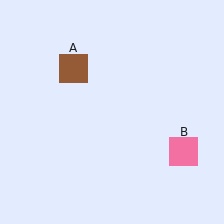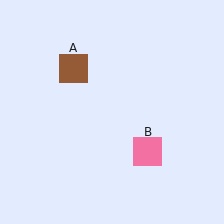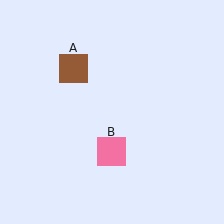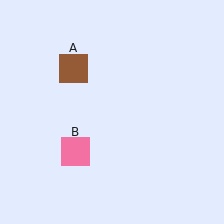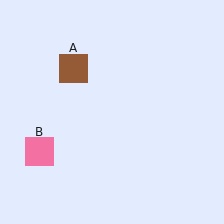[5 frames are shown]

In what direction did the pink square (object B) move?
The pink square (object B) moved left.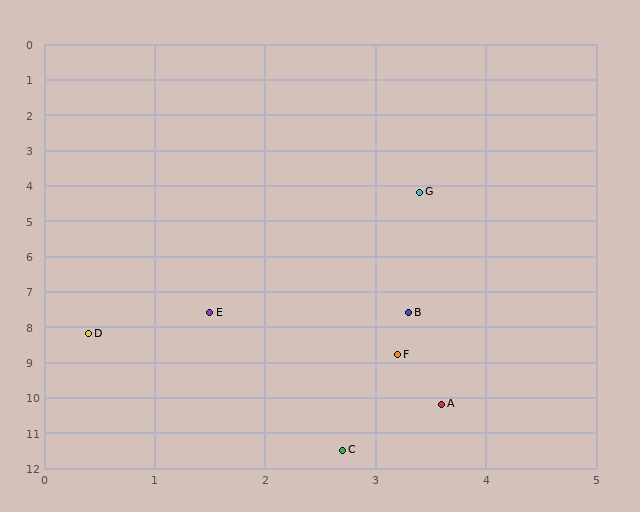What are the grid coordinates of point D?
Point D is at approximately (0.4, 8.2).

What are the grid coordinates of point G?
Point G is at approximately (3.4, 4.2).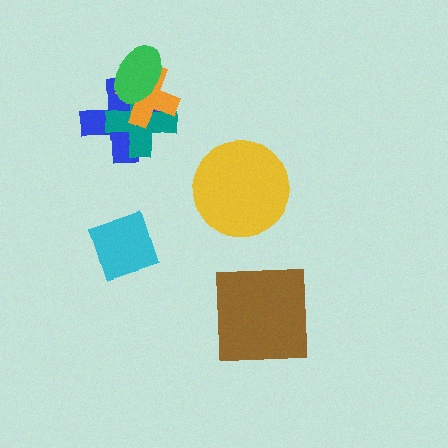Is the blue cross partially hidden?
Yes, it is partially covered by another shape.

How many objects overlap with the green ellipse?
3 objects overlap with the green ellipse.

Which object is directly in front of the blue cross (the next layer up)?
The teal cross is directly in front of the blue cross.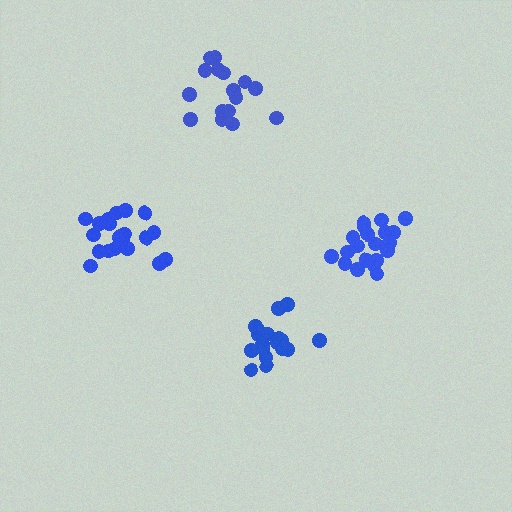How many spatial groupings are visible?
There are 4 spatial groupings.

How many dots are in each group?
Group 1: 20 dots, Group 2: 16 dots, Group 3: 19 dots, Group 4: 21 dots (76 total).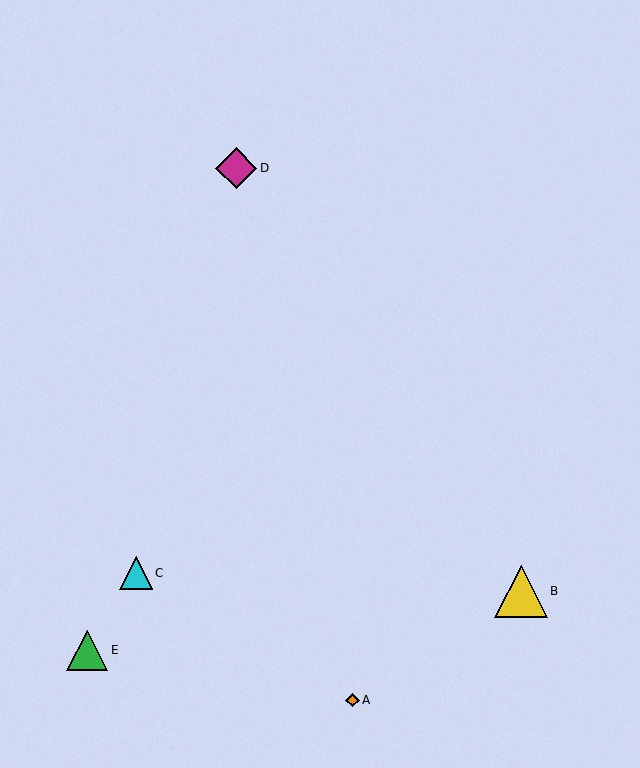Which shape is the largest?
The yellow triangle (labeled B) is the largest.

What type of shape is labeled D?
Shape D is a magenta diamond.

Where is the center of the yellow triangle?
The center of the yellow triangle is at (521, 591).